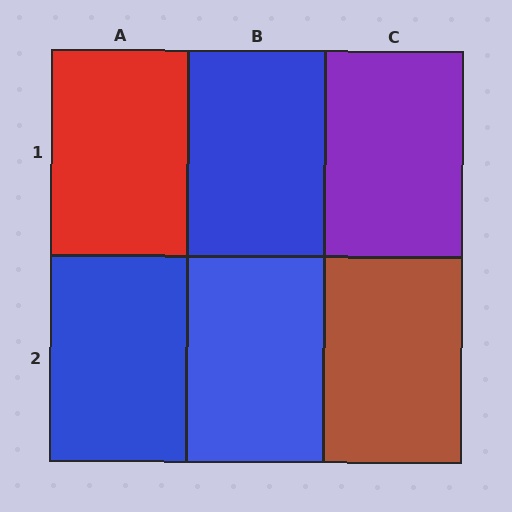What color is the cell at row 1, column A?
Red.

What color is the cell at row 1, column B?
Blue.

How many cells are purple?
1 cell is purple.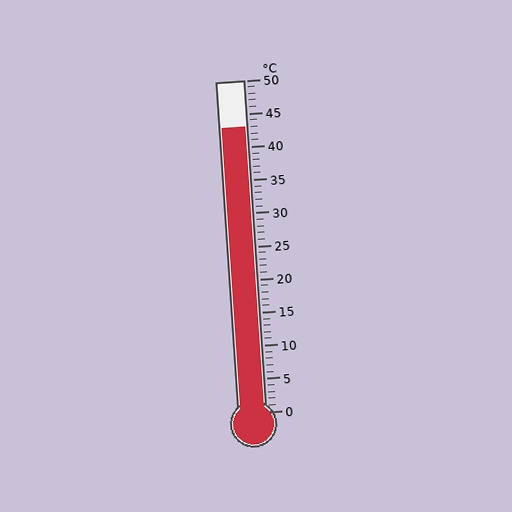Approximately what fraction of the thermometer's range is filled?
The thermometer is filled to approximately 85% of its range.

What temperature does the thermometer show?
The thermometer shows approximately 43°C.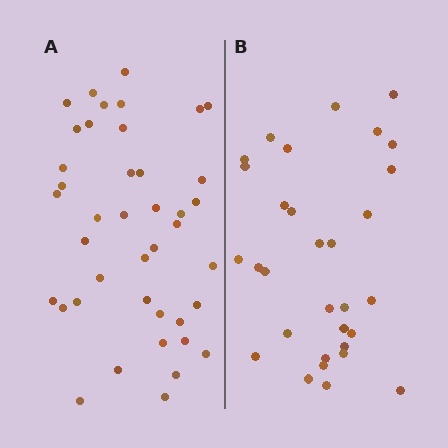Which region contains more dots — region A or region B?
Region A (the left region) has more dots.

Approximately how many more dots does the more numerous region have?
Region A has roughly 10 or so more dots than region B.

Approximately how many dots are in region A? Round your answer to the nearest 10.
About 40 dots. (The exact count is 41, which rounds to 40.)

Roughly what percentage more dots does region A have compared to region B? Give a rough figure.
About 30% more.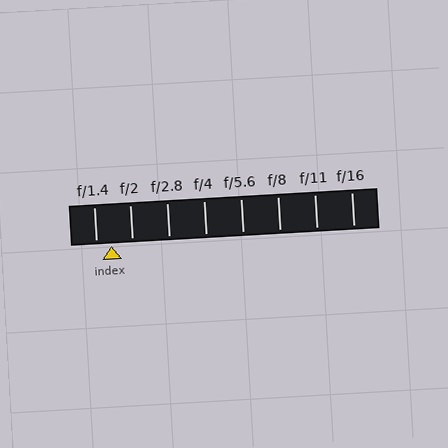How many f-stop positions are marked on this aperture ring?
There are 8 f-stop positions marked.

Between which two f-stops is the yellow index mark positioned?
The index mark is between f/1.4 and f/2.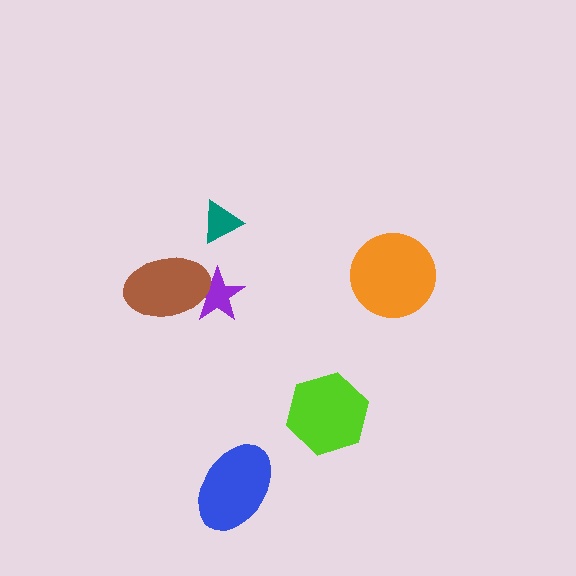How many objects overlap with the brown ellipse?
1 object overlaps with the brown ellipse.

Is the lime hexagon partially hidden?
No, no other shape covers it.